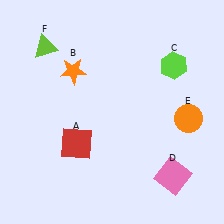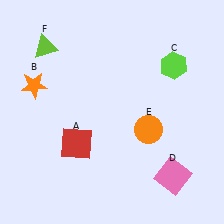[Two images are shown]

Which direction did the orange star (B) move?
The orange star (B) moved left.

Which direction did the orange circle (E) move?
The orange circle (E) moved left.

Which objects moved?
The objects that moved are: the orange star (B), the orange circle (E).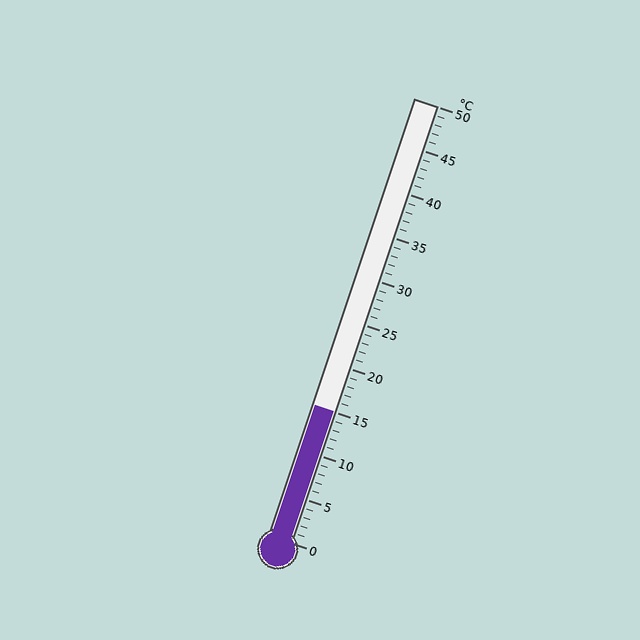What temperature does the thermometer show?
The thermometer shows approximately 15°C.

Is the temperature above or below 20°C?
The temperature is below 20°C.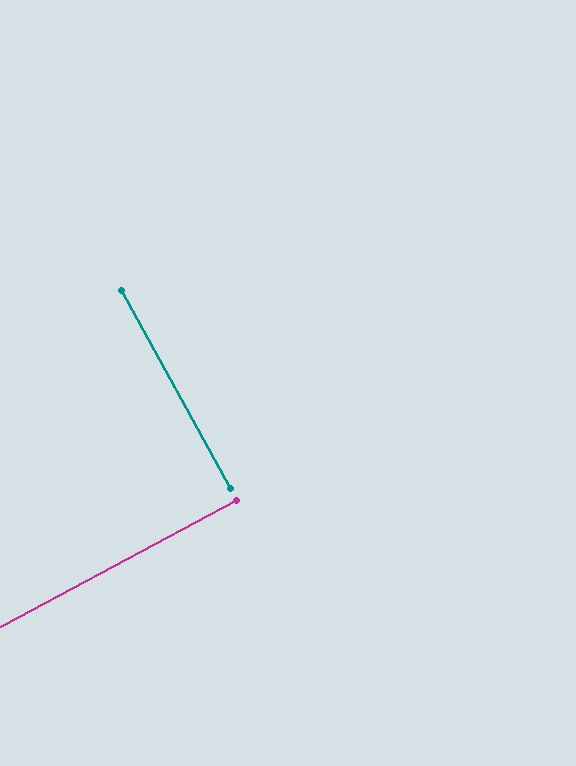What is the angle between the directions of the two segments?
Approximately 89 degrees.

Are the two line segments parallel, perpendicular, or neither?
Perpendicular — they meet at approximately 89°.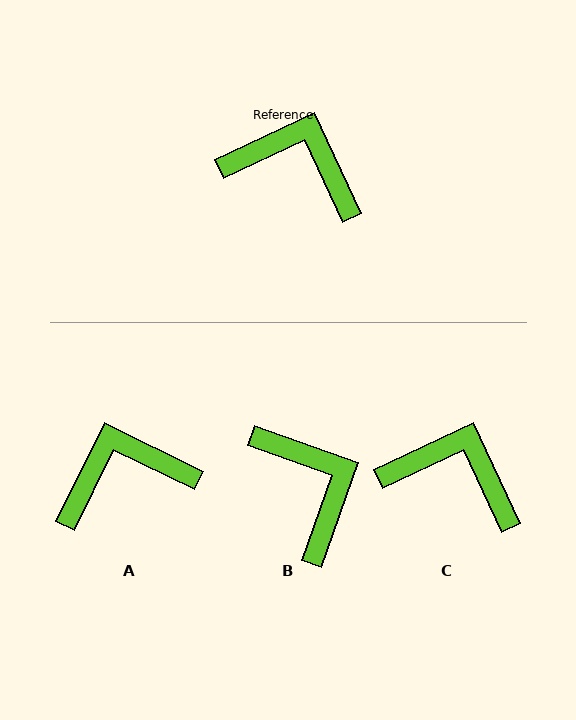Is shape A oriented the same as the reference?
No, it is off by about 39 degrees.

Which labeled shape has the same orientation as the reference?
C.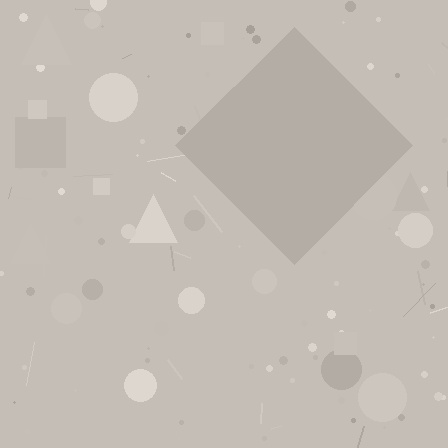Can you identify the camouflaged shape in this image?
The camouflaged shape is a diamond.